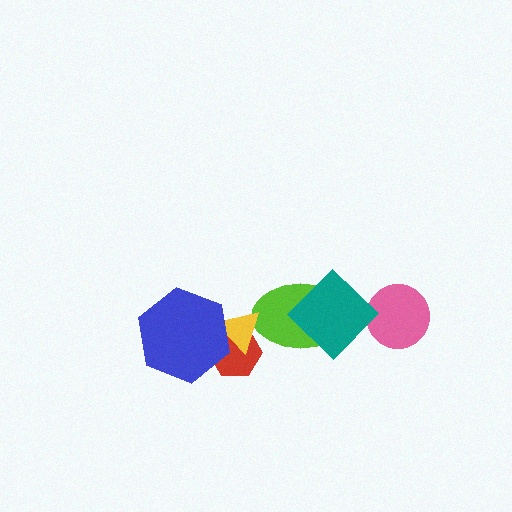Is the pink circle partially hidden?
No, no other shape covers it.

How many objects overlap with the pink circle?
0 objects overlap with the pink circle.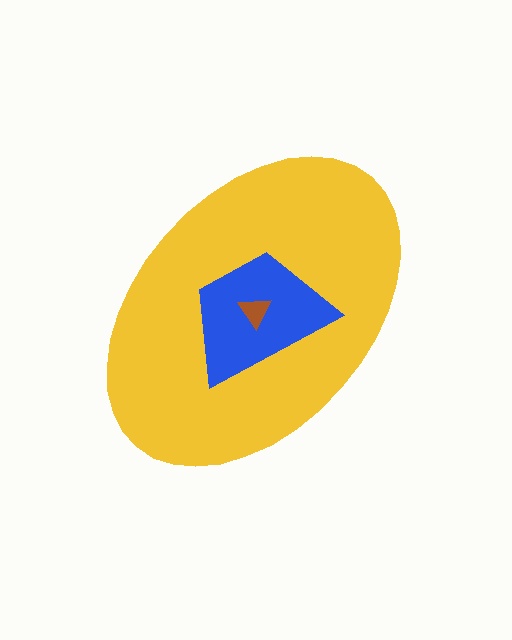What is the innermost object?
The brown triangle.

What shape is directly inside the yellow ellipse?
The blue trapezoid.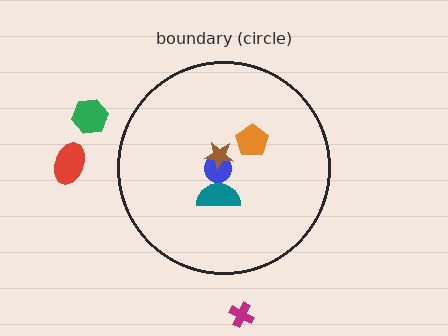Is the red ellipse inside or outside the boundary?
Outside.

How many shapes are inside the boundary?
4 inside, 3 outside.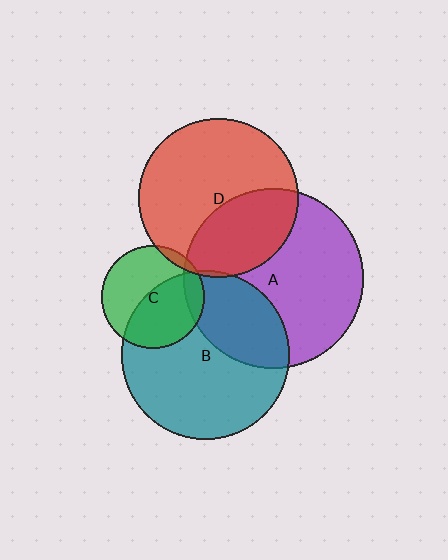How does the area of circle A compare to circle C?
Approximately 3.0 times.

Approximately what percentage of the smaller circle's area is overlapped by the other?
Approximately 30%.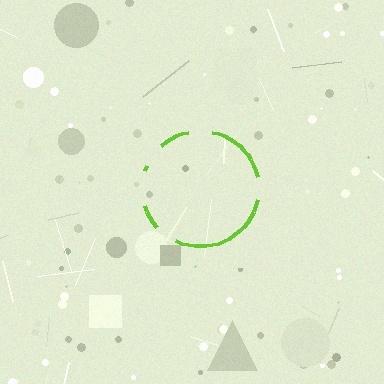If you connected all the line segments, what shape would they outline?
They would outline a circle.